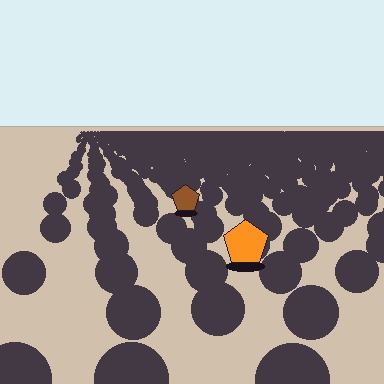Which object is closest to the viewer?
The orange pentagon is closest. The texture marks near it are larger and more spread out.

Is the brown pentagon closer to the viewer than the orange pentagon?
No. The orange pentagon is closer — you can tell from the texture gradient: the ground texture is coarser near it.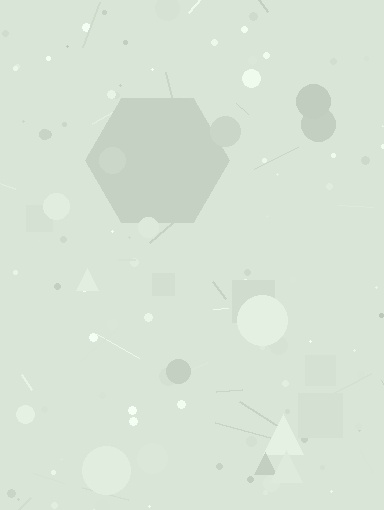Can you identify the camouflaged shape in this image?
The camouflaged shape is a hexagon.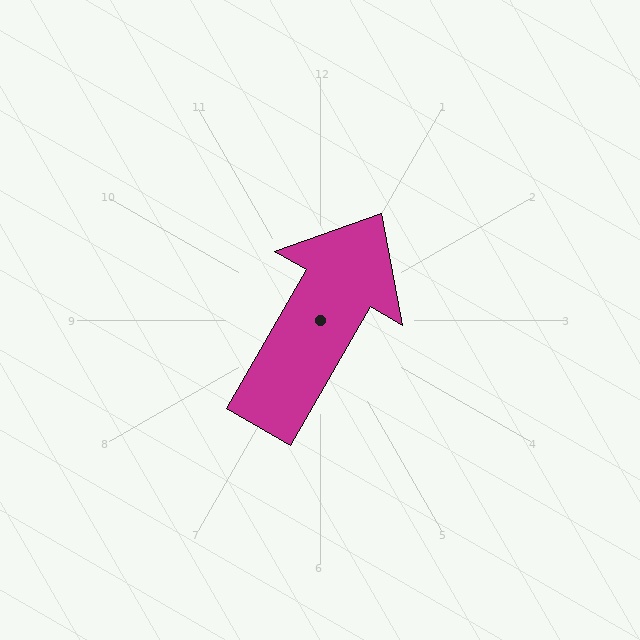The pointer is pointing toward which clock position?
Roughly 1 o'clock.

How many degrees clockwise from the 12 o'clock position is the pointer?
Approximately 30 degrees.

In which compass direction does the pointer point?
Northeast.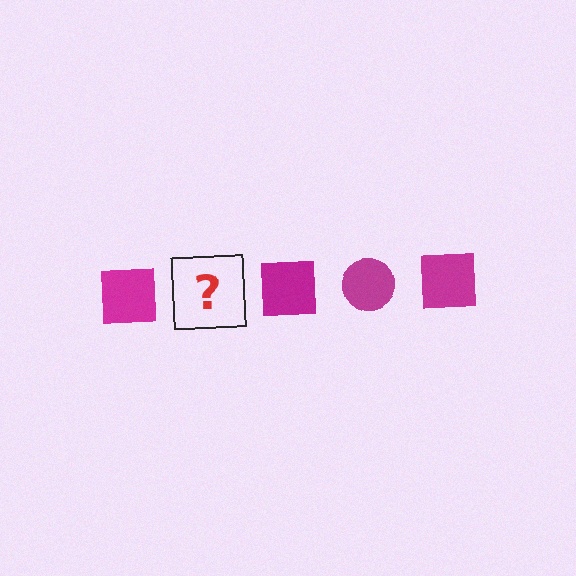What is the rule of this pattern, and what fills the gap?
The rule is that the pattern cycles through square, circle shapes in magenta. The gap should be filled with a magenta circle.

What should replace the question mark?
The question mark should be replaced with a magenta circle.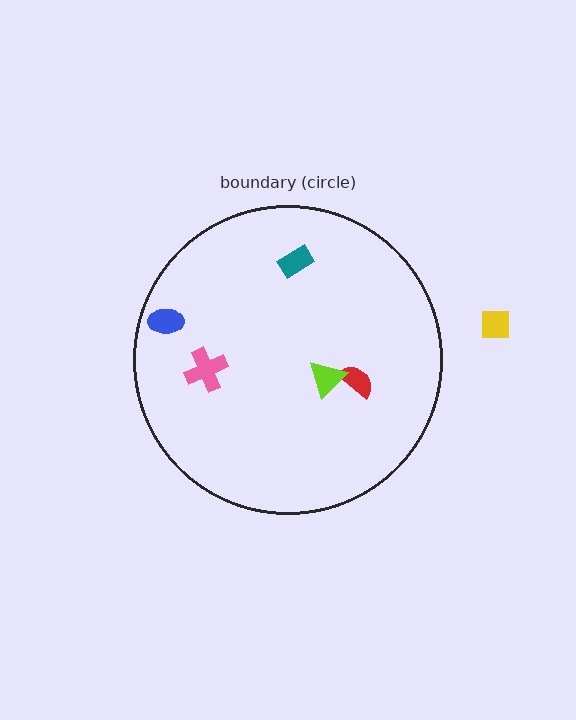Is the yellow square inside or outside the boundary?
Outside.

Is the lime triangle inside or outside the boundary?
Inside.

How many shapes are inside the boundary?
5 inside, 1 outside.